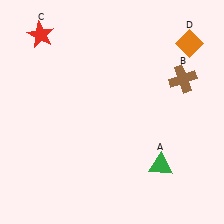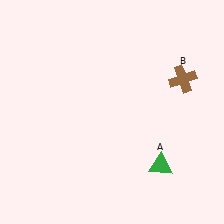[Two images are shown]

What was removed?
The red star (C), the orange diamond (D) were removed in Image 2.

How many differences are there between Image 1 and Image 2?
There are 2 differences between the two images.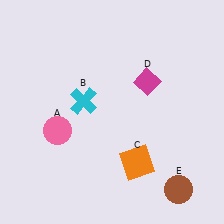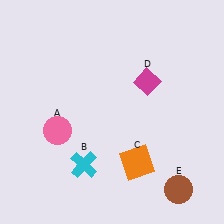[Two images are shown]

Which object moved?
The cyan cross (B) moved down.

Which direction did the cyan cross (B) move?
The cyan cross (B) moved down.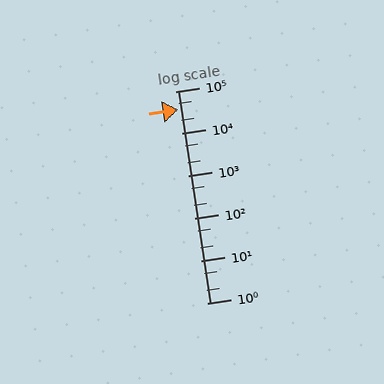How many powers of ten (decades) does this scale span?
The scale spans 5 decades, from 1 to 100000.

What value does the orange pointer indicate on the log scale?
The pointer indicates approximately 37000.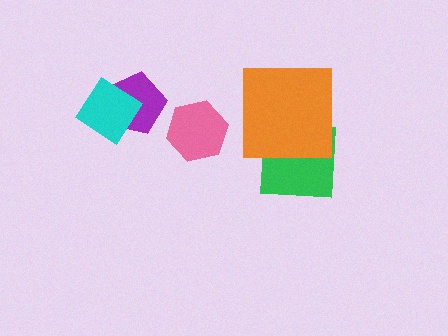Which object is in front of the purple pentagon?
The cyan diamond is in front of the purple pentagon.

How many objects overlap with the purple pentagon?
1 object overlaps with the purple pentagon.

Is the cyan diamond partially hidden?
No, no other shape covers it.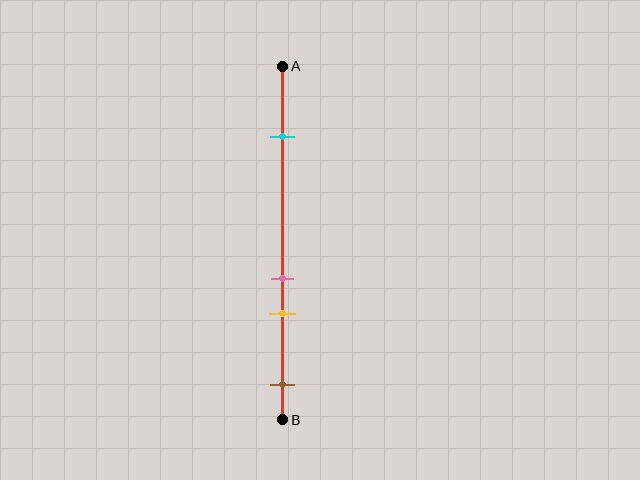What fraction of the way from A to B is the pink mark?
The pink mark is approximately 60% (0.6) of the way from A to B.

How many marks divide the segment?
There are 4 marks dividing the segment.